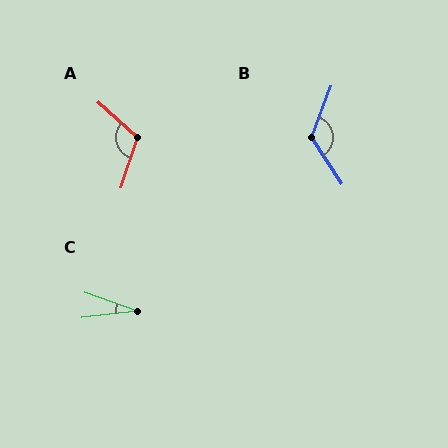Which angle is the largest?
B, at approximately 126 degrees.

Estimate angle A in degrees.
Approximately 113 degrees.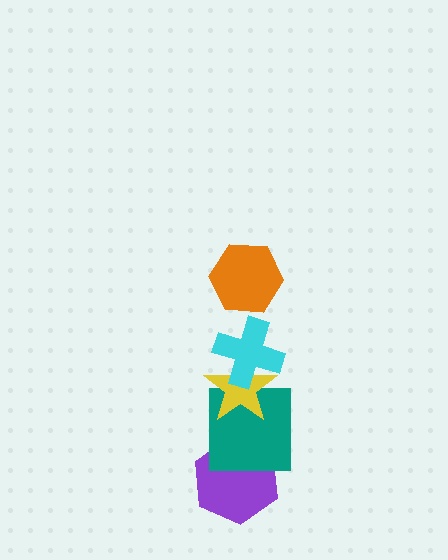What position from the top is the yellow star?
The yellow star is 3rd from the top.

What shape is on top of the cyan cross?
The orange hexagon is on top of the cyan cross.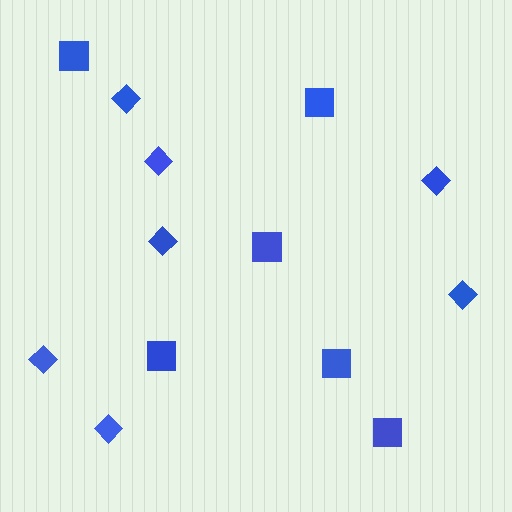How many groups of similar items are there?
There are 2 groups: one group of diamonds (7) and one group of squares (6).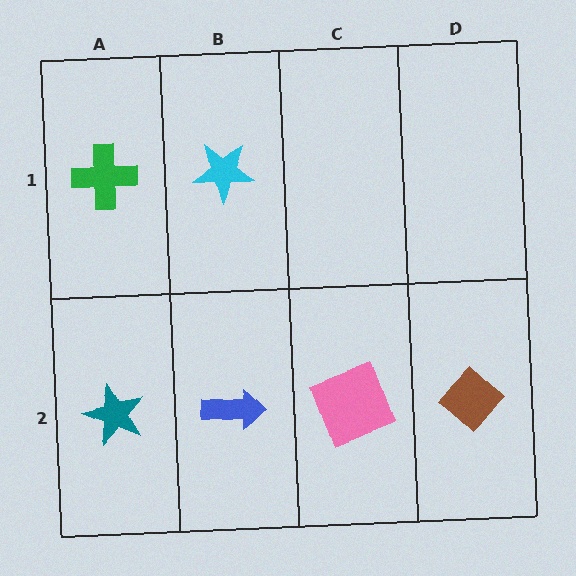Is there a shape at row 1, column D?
No, that cell is empty.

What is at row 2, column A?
A teal star.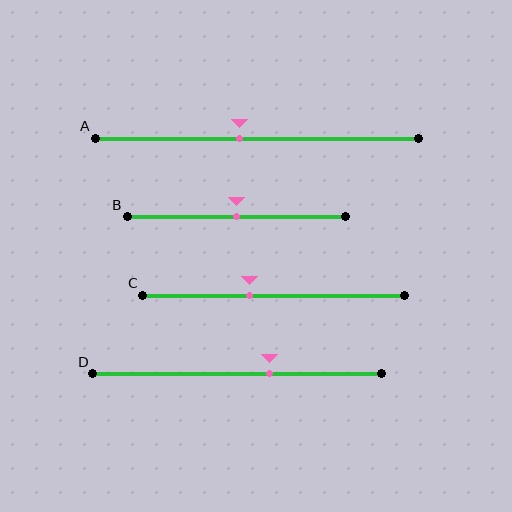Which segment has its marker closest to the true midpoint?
Segment B has its marker closest to the true midpoint.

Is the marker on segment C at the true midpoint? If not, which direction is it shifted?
No, the marker on segment C is shifted to the left by about 9% of the segment length.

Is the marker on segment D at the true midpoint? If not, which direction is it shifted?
No, the marker on segment D is shifted to the right by about 11% of the segment length.